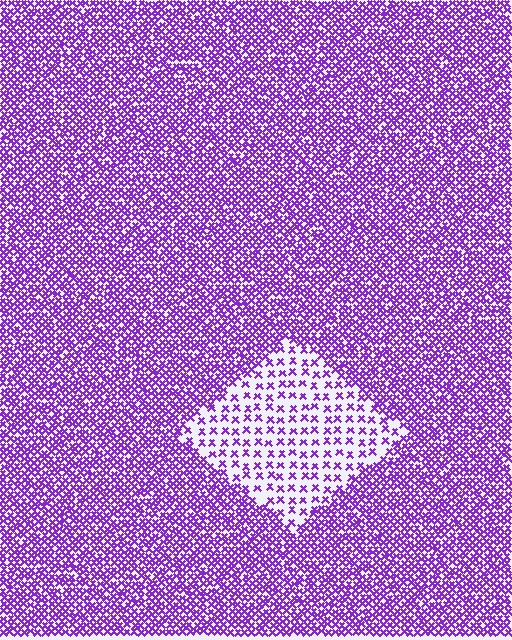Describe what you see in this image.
The image contains small purple elements arranged at two different densities. A diamond-shaped region is visible where the elements are less densely packed than the surrounding area.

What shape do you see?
I see a diamond.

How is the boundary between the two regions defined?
The boundary is defined by a change in element density (approximately 2.8x ratio). All elements are the same color, size, and shape.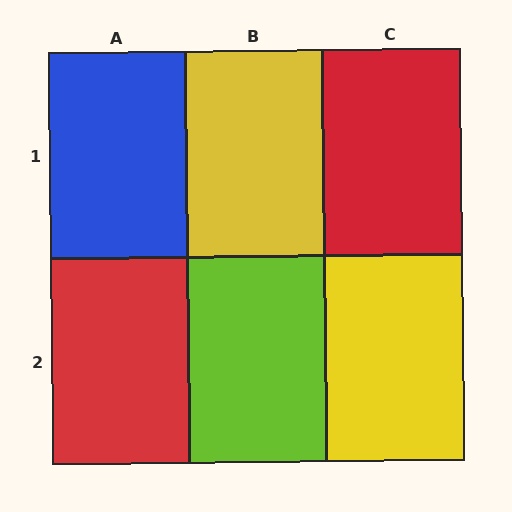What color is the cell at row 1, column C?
Red.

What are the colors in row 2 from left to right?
Red, lime, yellow.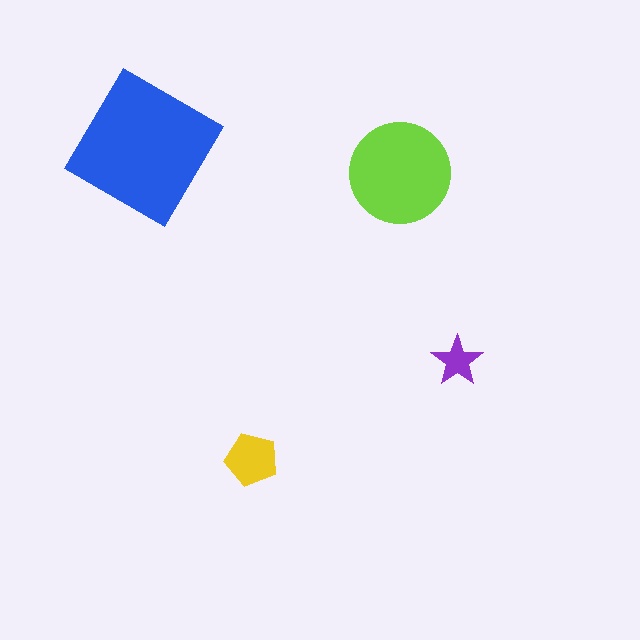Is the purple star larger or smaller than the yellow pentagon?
Smaller.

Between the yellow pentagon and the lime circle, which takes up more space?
The lime circle.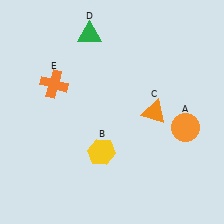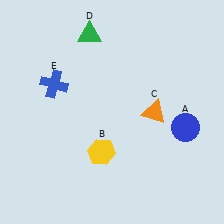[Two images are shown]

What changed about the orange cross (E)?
In Image 1, E is orange. In Image 2, it changed to blue.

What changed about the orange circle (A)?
In Image 1, A is orange. In Image 2, it changed to blue.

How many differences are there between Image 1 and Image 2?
There are 2 differences between the two images.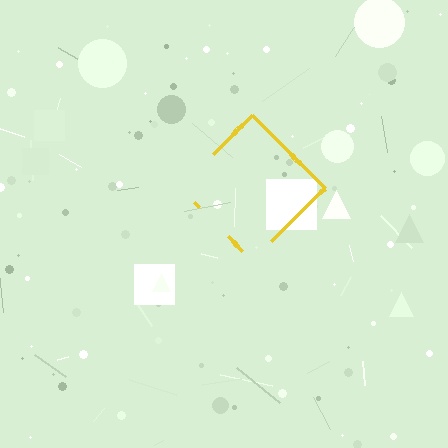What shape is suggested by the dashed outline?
The dashed outline suggests a diamond.